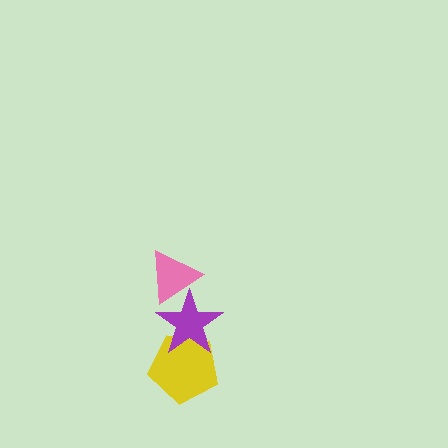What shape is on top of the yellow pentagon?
The purple star is on top of the yellow pentagon.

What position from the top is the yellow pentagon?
The yellow pentagon is 3rd from the top.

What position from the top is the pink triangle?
The pink triangle is 1st from the top.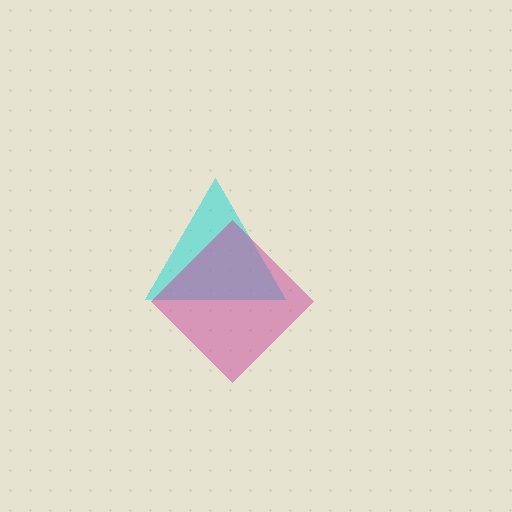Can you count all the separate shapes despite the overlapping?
Yes, there are 2 separate shapes.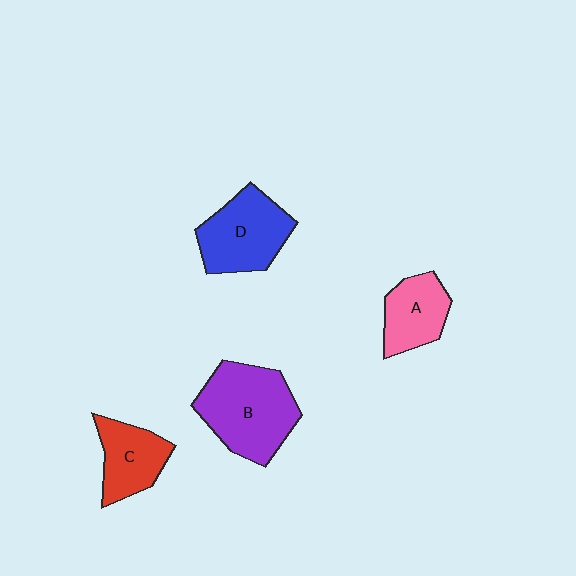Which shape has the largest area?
Shape B (purple).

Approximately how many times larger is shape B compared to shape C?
Approximately 1.7 times.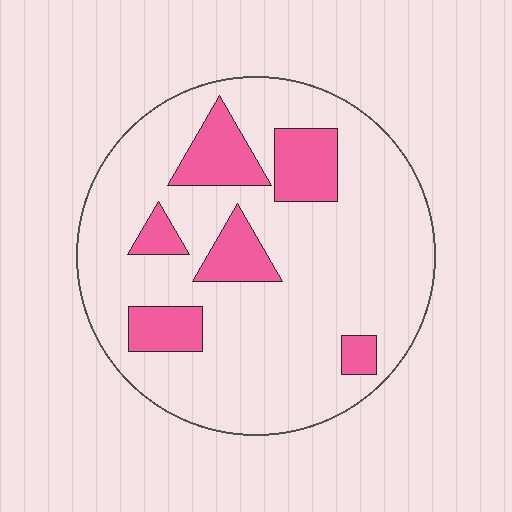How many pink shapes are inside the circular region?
6.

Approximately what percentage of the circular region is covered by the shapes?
Approximately 20%.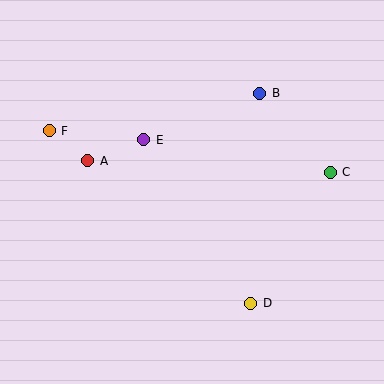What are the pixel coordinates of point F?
Point F is at (49, 131).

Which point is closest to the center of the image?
Point E at (144, 140) is closest to the center.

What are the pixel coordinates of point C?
Point C is at (330, 172).